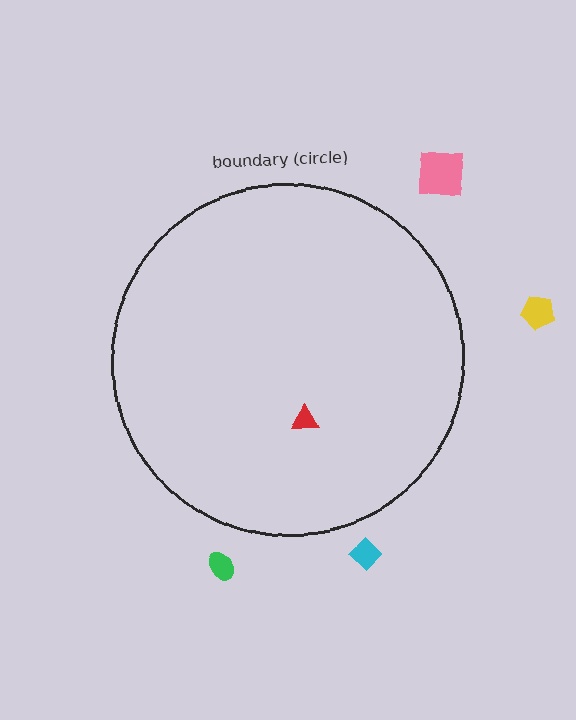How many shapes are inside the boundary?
1 inside, 4 outside.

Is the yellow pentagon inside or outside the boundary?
Outside.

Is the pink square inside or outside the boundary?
Outside.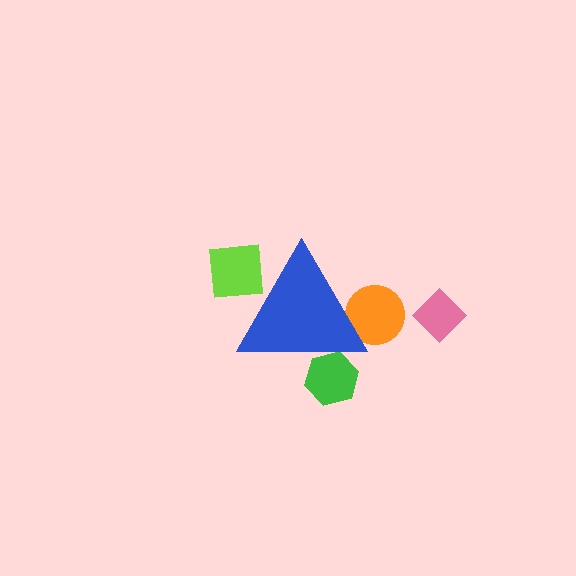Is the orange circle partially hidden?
Yes, the orange circle is partially hidden behind the blue triangle.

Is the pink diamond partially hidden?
No, the pink diamond is fully visible.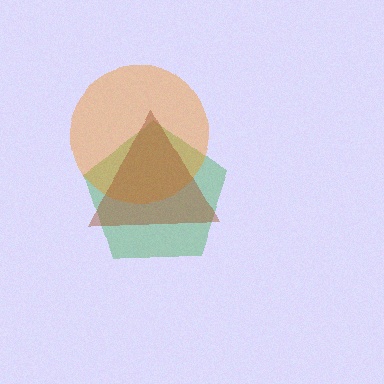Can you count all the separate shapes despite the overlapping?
Yes, there are 3 separate shapes.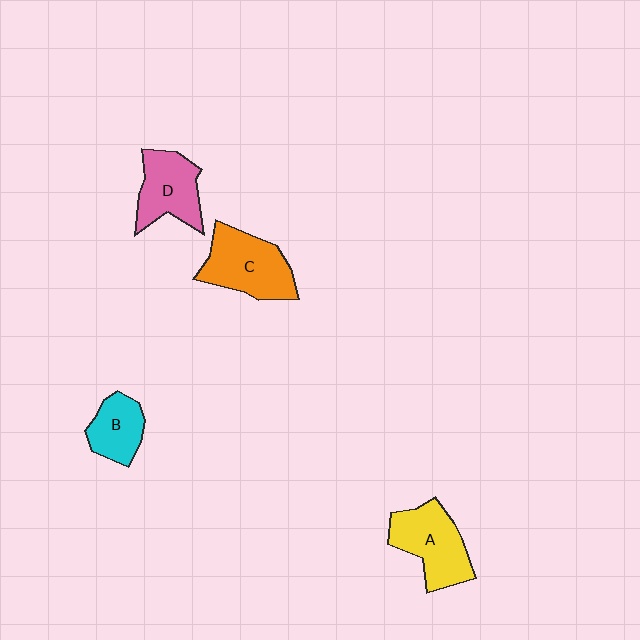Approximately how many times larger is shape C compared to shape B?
Approximately 1.6 times.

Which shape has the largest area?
Shape C (orange).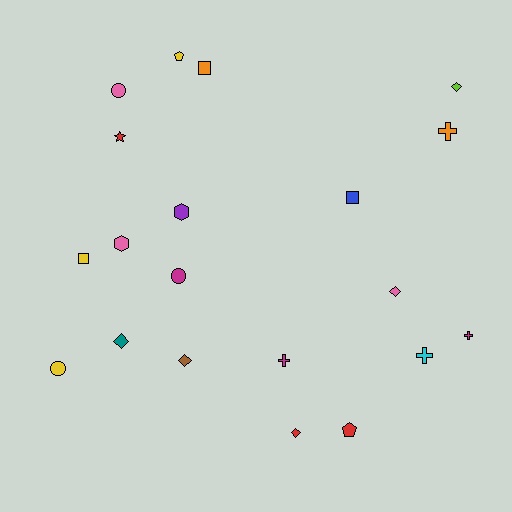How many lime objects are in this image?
There is 1 lime object.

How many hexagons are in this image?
There are 2 hexagons.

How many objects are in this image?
There are 20 objects.